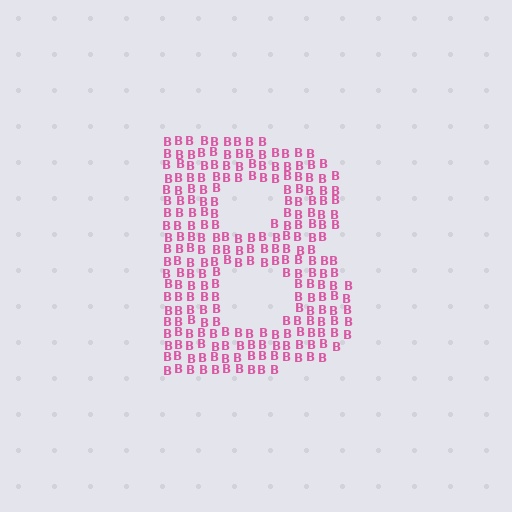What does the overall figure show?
The overall figure shows the letter B.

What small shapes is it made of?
It is made of small letter B's.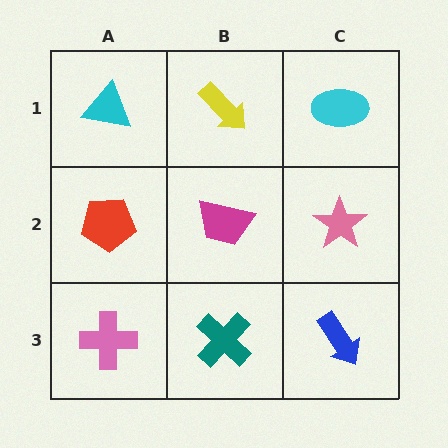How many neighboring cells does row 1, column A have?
2.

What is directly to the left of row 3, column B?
A pink cross.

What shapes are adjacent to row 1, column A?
A red pentagon (row 2, column A), a yellow arrow (row 1, column B).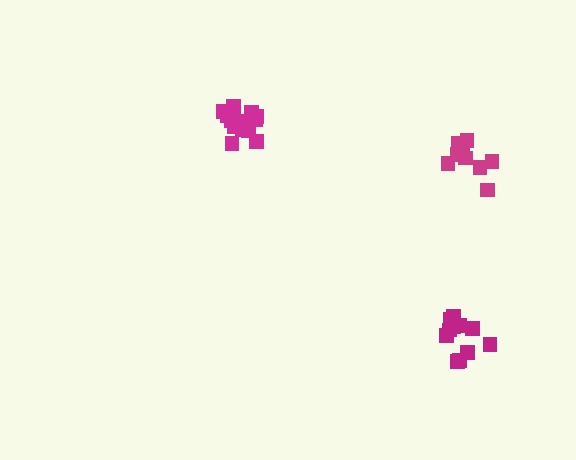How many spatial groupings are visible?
There are 3 spatial groupings.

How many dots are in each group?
Group 1: 9 dots, Group 2: 15 dots, Group 3: 11 dots (35 total).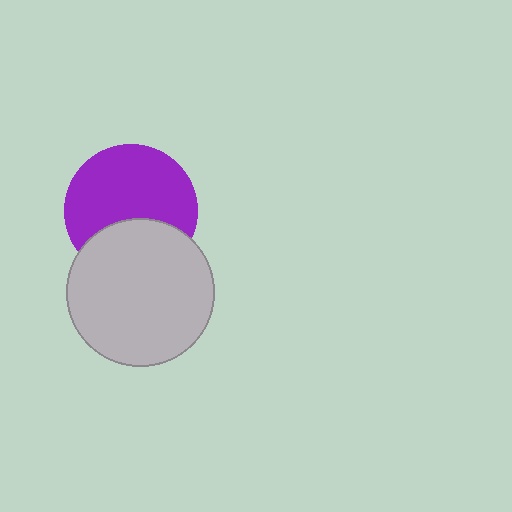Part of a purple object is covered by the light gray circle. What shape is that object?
It is a circle.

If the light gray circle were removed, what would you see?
You would see the complete purple circle.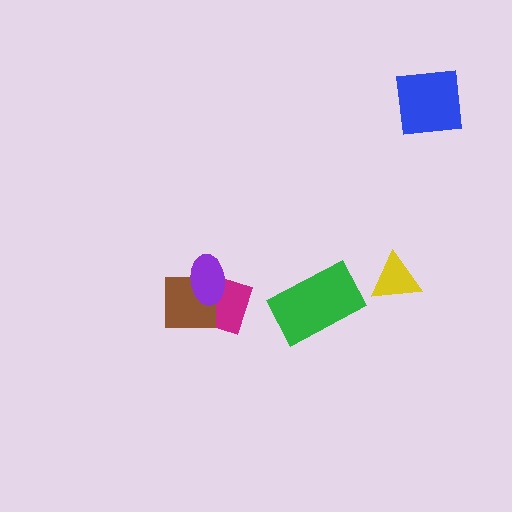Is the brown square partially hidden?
Yes, it is partially covered by another shape.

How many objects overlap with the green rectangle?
0 objects overlap with the green rectangle.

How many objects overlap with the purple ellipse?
2 objects overlap with the purple ellipse.